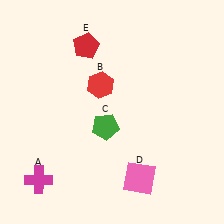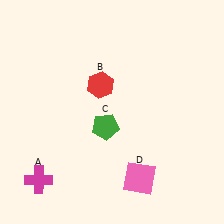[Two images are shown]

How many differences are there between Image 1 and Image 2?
There is 1 difference between the two images.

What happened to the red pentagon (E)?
The red pentagon (E) was removed in Image 2. It was in the top-left area of Image 1.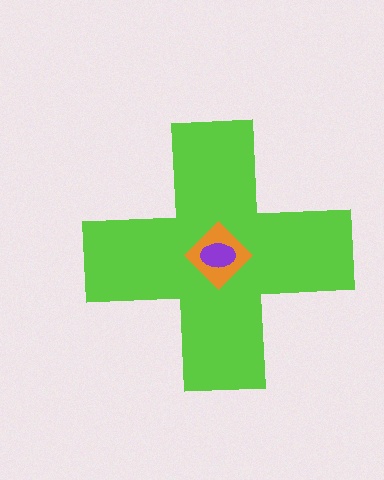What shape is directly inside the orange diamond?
The purple ellipse.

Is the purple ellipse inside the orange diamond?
Yes.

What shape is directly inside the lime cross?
The orange diamond.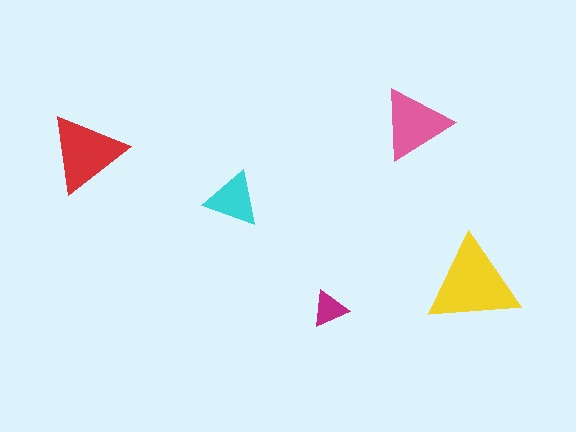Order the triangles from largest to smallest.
the yellow one, the red one, the pink one, the cyan one, the magenta one.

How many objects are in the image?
There are 5 objects in the image.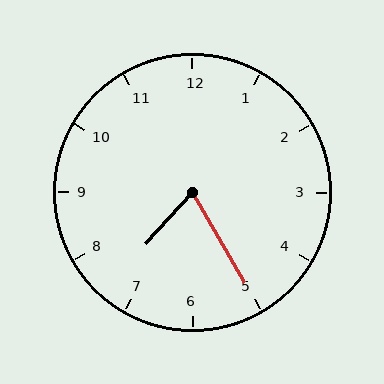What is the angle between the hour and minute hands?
Approximately 72 degrees.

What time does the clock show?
7:25.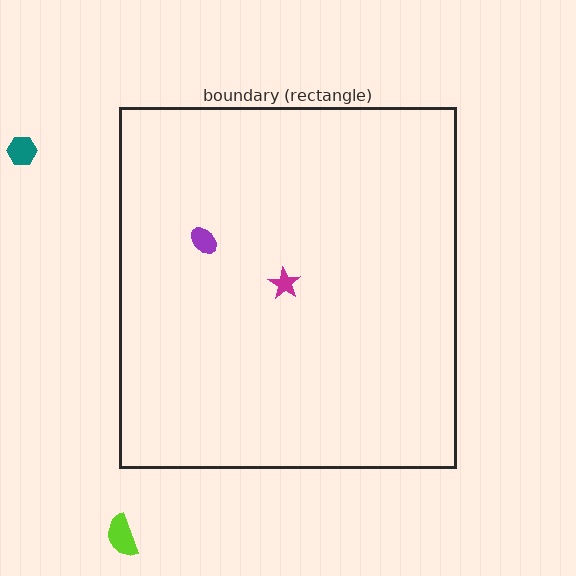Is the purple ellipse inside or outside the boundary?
Inside.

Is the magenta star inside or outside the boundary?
Inside.